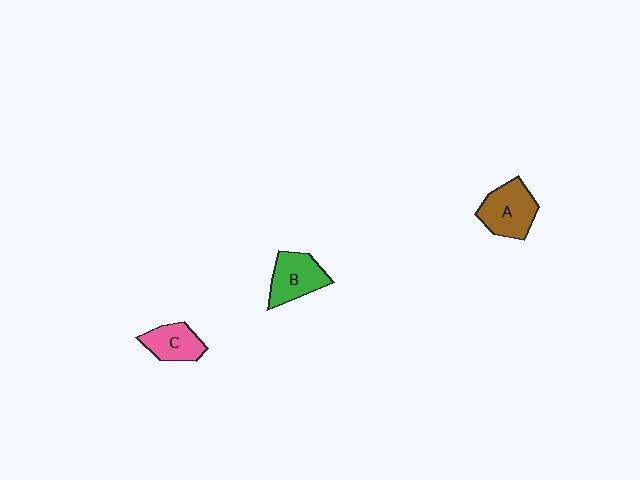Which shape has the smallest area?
Shape C (pink).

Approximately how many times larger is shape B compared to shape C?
Approximately 1.2 times.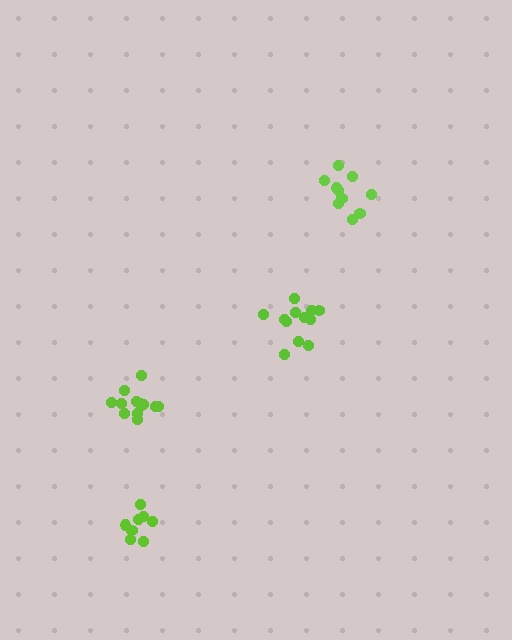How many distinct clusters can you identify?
There are 4 distinct clusters.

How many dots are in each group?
Group 1: 13 dots, Group 2: 8 dots, Group 3: 11 dots, Group 4: 12 dots (44 total).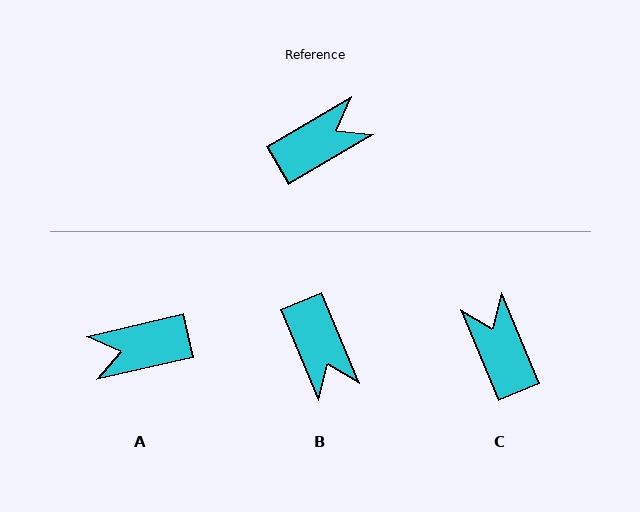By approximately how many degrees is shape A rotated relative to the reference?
Approximately 162 degrees counter-clockwise.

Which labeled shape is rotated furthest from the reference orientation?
A, about 162 degrees away.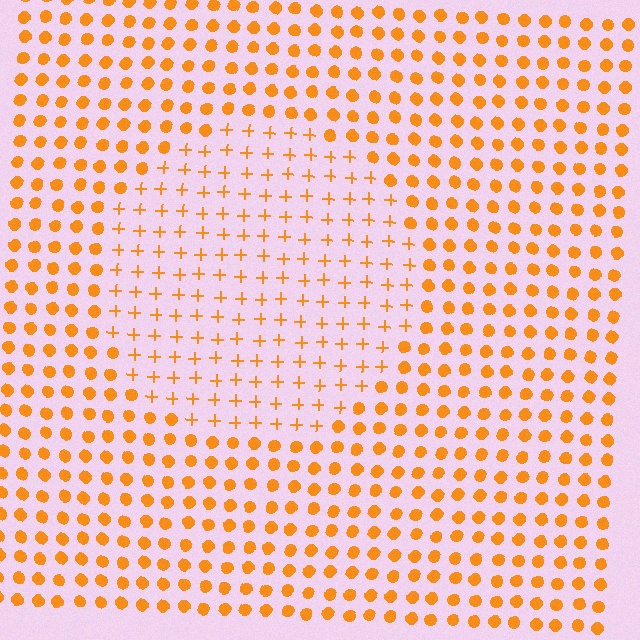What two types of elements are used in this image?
The image uses plus signs inside the circle region and circles outside it.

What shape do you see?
I see a circle.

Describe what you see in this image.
The image is filled with small orange elements arranged in a uniform grid. A circle-shaped region contains plus signs, while the surrounding area contains circles. The boundary is defined purely by the change in element shape.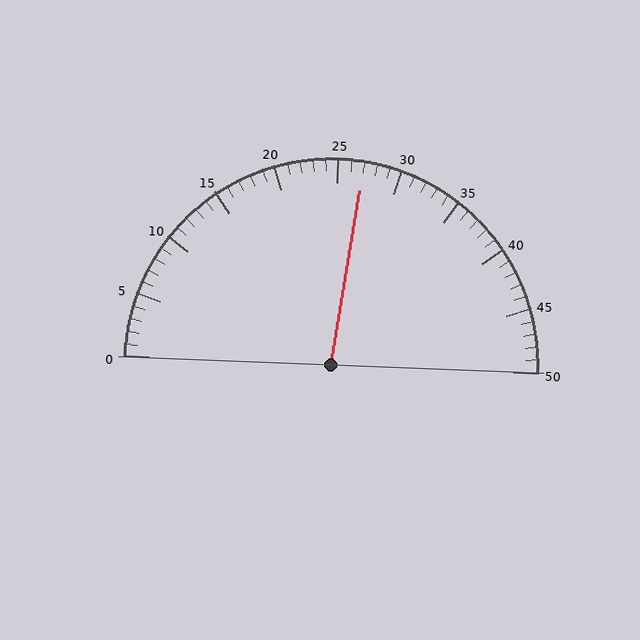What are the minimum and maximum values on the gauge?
The gauge ranges from 0 to 50.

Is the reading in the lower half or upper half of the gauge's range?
The reading is in the upper half of the range (0 to 50).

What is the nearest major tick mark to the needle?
The nearest major tick mark is 25.